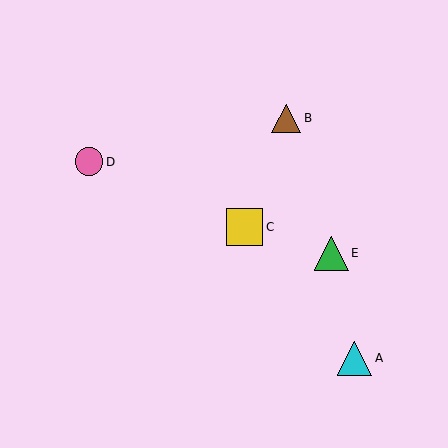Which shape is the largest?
The yellow square (labeled C) is the largest.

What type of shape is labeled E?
Shape E is a green triangle.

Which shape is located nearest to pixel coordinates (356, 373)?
The cyan triangle (labeled A) at (355, 358) is nearest to that location.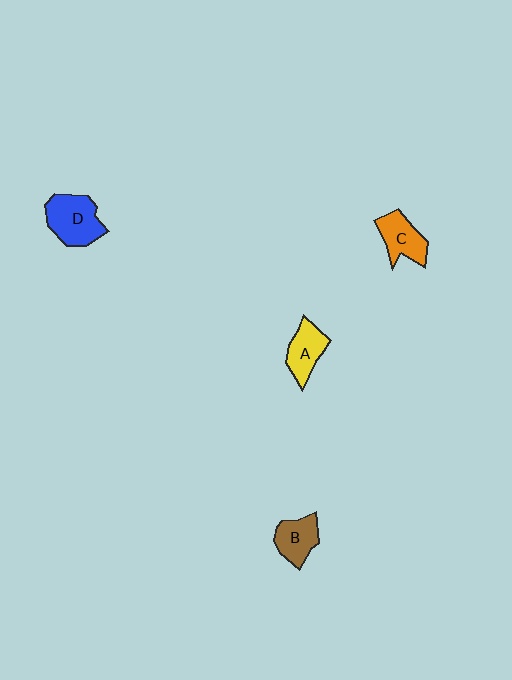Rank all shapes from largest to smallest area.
From largest to smallest: D (blue), C (orange), A (yellow), B (brown).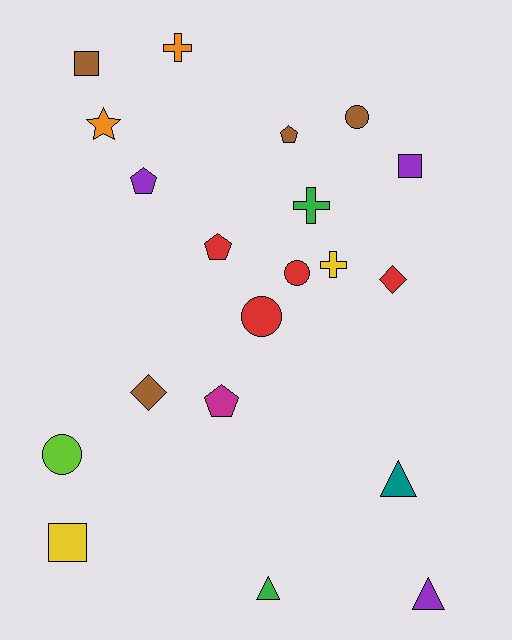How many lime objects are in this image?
There is 1 lime object.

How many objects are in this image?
There are 20 objects.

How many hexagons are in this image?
There are no hexagons.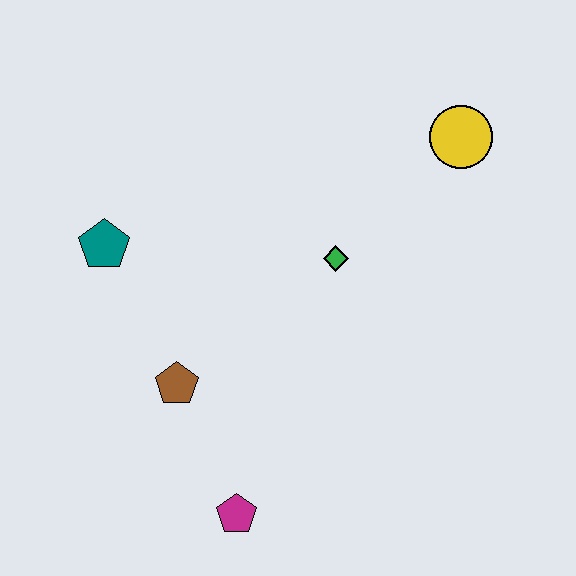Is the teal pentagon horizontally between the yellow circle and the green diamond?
No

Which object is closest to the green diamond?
The yellow circle is closest to the green diamond.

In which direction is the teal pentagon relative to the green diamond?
The teal pentagon is to the left of the green diamond.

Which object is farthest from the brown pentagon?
The yellow circle is farthest from the brown pentagon.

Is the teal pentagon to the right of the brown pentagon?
No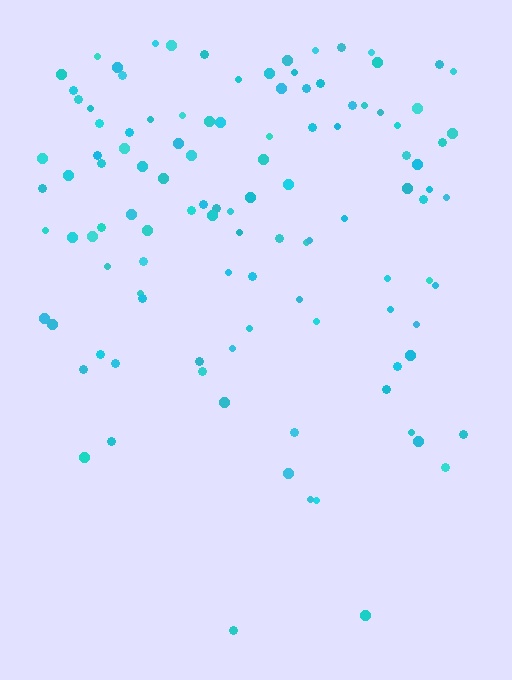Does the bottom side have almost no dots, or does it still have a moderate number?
Still a moderate number, just noticeably fewer than the top.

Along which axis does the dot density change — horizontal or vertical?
Vertical.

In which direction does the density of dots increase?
From bottom to top, with the top side densest.